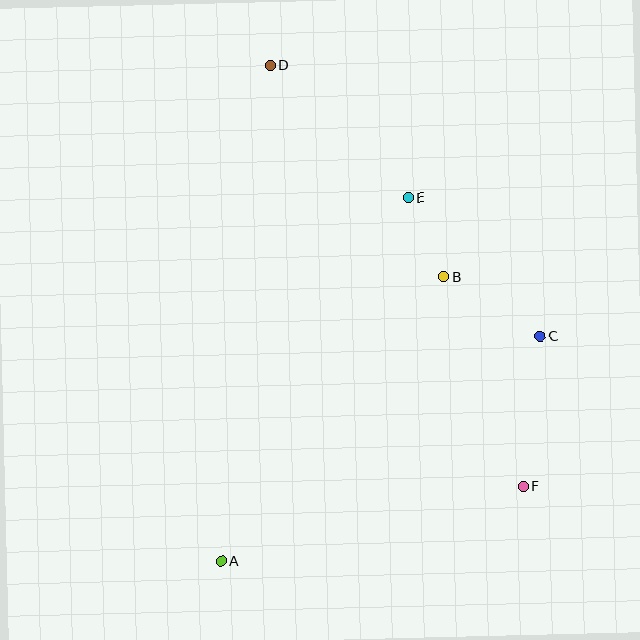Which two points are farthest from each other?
Points A and D are farthest from each other.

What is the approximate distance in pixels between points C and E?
The distance between C and E is approximately 191 pixels.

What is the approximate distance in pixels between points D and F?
The distance between D and F is approximately 491 pixels.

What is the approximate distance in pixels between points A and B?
The distance between A and B is approximately 361 pixels.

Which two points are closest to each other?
Points B and E are closest to each other.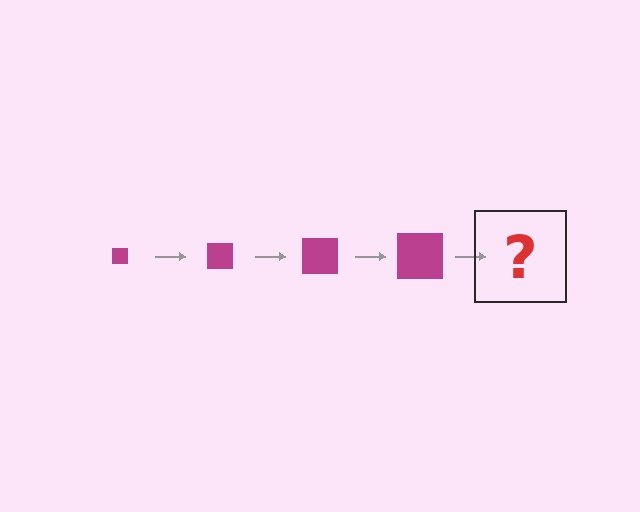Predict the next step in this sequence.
The next step is a magenta square, larger than the previous one.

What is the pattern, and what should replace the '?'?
The pattern is that the square gets progressively larger each step. The '?' should be a magenta square, larger than the previous one.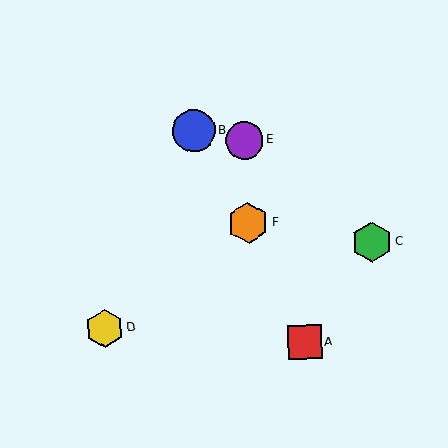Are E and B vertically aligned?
No, E is at x≈244 and B is at x≈194.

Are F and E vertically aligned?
Yes, both are at x≈248.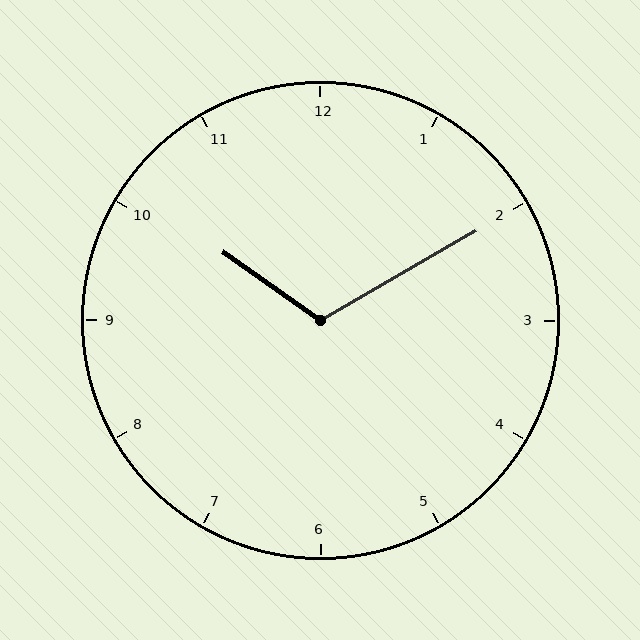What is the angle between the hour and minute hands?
Approximately 115 degrees.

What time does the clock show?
10:10.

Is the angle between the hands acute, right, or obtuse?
It is obtuse.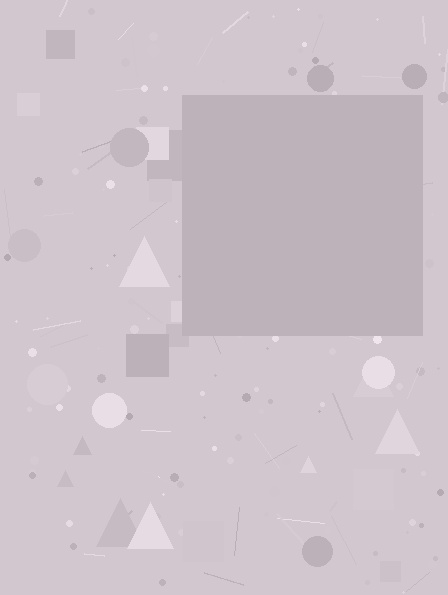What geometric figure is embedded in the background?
A square is embedded in the background.